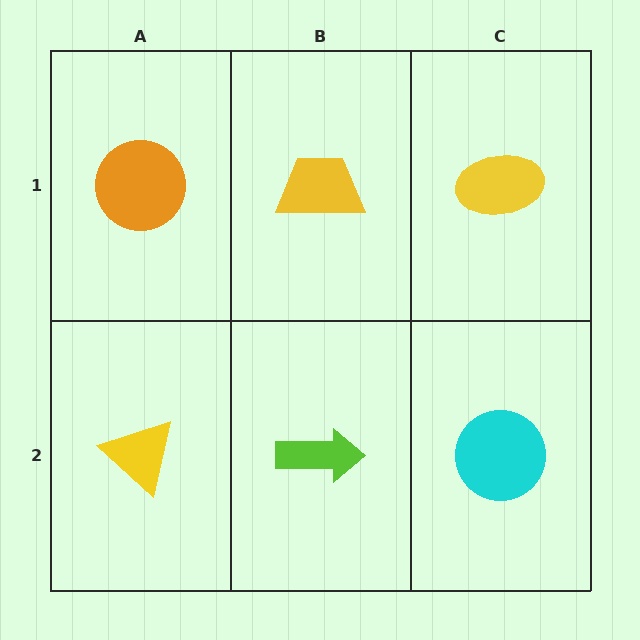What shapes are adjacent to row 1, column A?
A yellow triangle (row 2, column A), a yellow trapezoid (row 1, column B).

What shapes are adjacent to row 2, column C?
A yellow ellipse (row 1, column C), a lime arrow (row 2, column B).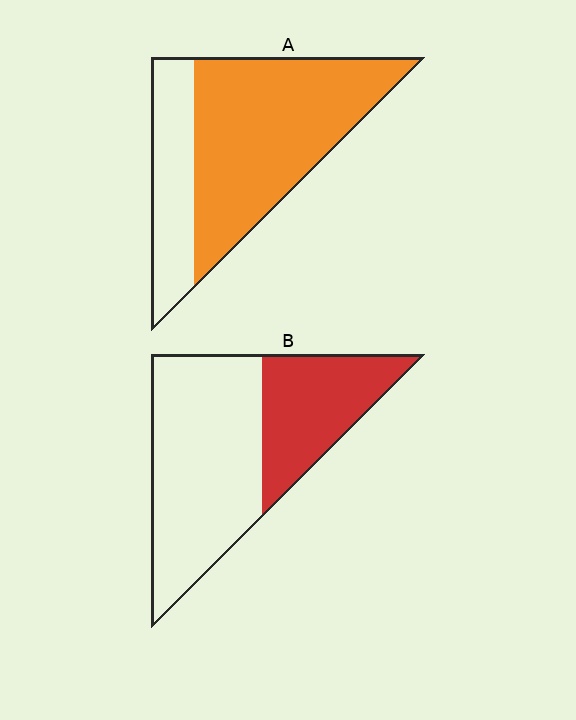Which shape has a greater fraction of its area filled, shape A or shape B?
Shape A.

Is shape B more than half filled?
No.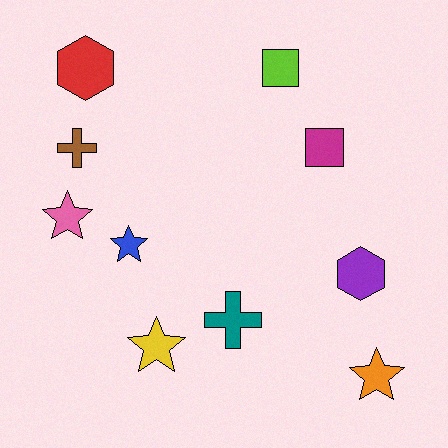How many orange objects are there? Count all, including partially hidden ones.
There is 1 orange object.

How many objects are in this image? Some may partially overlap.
There are 10 objects.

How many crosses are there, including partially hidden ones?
There are 2 crosses.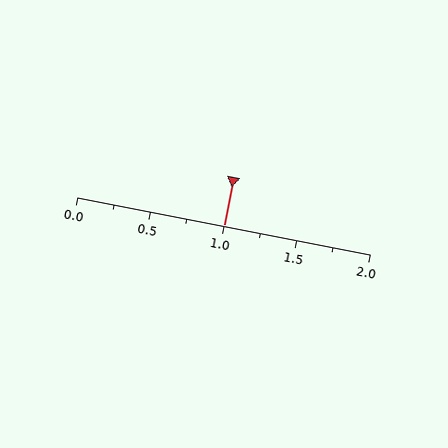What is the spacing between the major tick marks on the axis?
The major ticks are spaced 0.5 apart.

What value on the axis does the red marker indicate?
The marker indicates approximately 1.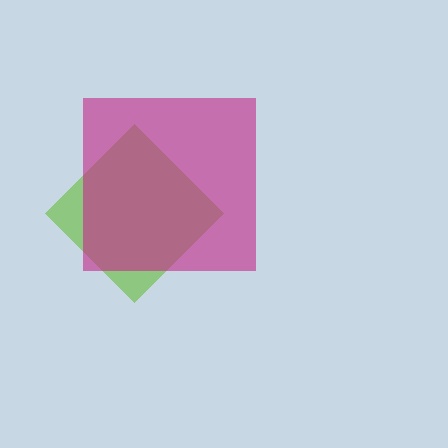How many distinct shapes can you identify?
There are 2 distinct shapes: a lime diamond, a magenta square.